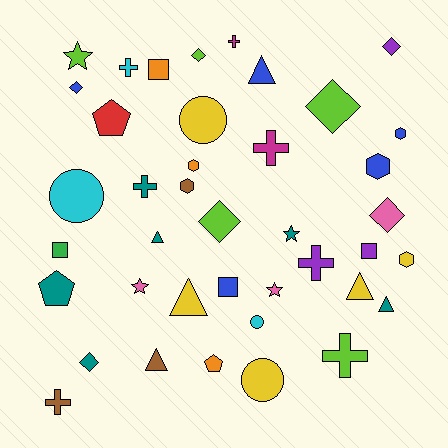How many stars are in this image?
There are 4 stars.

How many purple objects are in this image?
There are 3 purple objects.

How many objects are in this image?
There are 40 objects.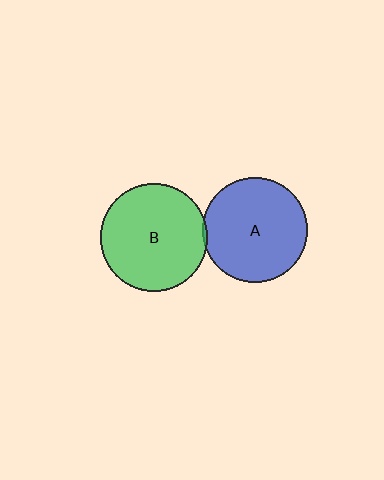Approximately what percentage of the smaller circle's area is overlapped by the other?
Approximately 5%.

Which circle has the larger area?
Circle B (green).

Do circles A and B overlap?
Yes.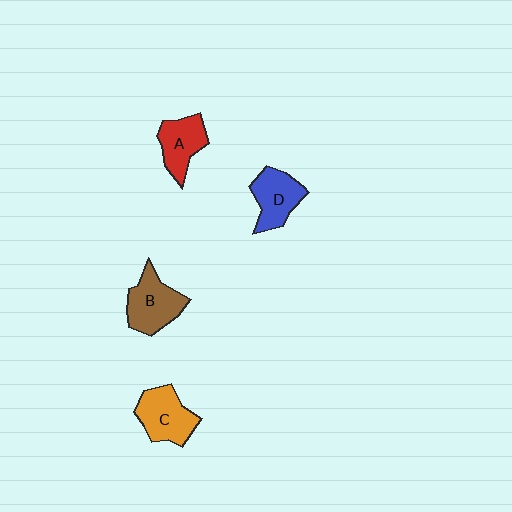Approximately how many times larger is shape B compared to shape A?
Approximately 1.2 times.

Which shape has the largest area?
Shape B (brown).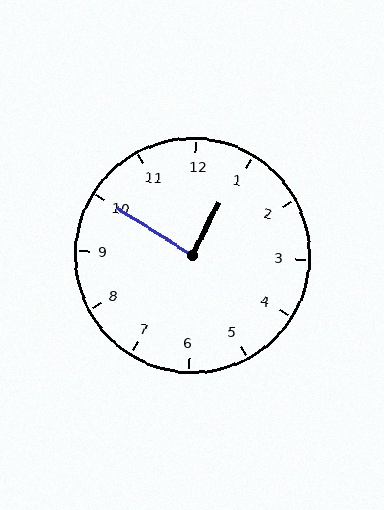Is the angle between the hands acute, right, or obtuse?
It is right.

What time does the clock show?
12:50.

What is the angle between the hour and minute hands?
Approximately 85 degrees.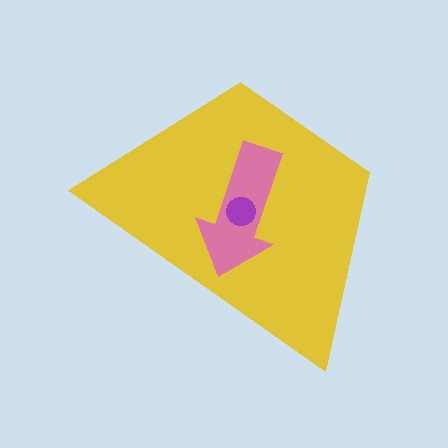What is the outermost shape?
The yellow trapezoid.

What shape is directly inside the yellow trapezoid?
The pink arrow.